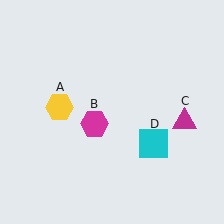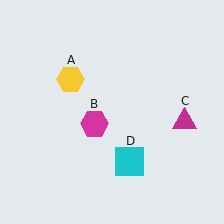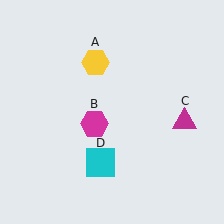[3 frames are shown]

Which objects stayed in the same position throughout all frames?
Magenta hexagon (object B) and magenta triangle (object C) remained stationary.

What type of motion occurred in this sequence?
The yellow hexagon (object A), cyan square (object D) rotated clockwise around the center of the scene.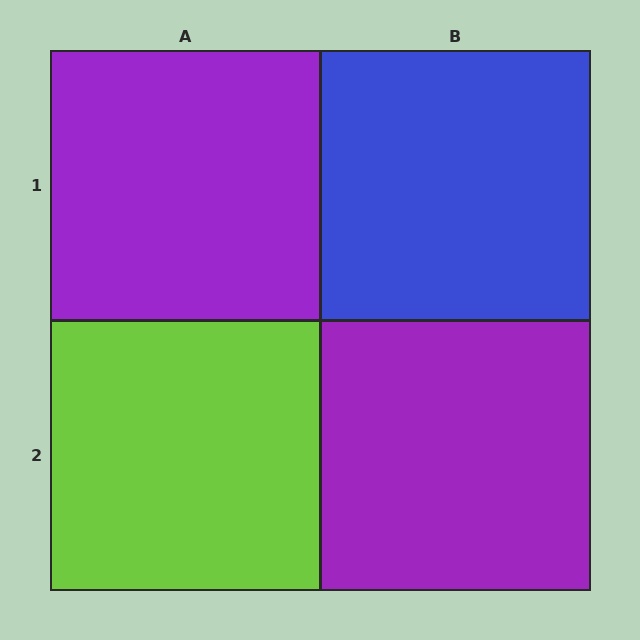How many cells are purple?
2 cells are purple.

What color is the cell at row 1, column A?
Purple.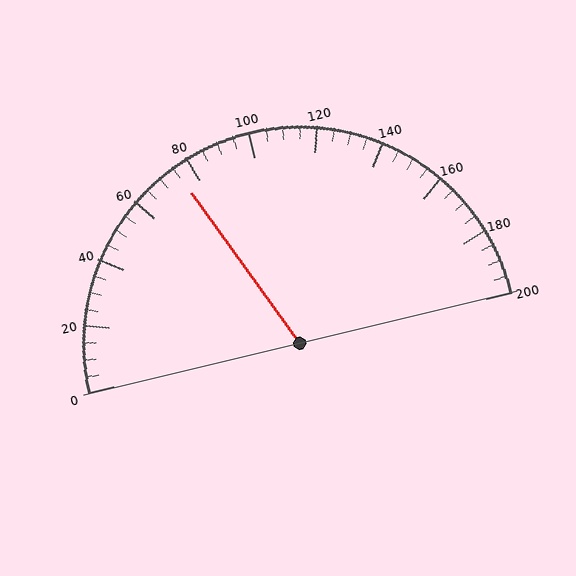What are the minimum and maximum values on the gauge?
The gauge ranges from 0 to 200.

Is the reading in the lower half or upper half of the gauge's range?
The reading is in the lower half of the range (0 to 200).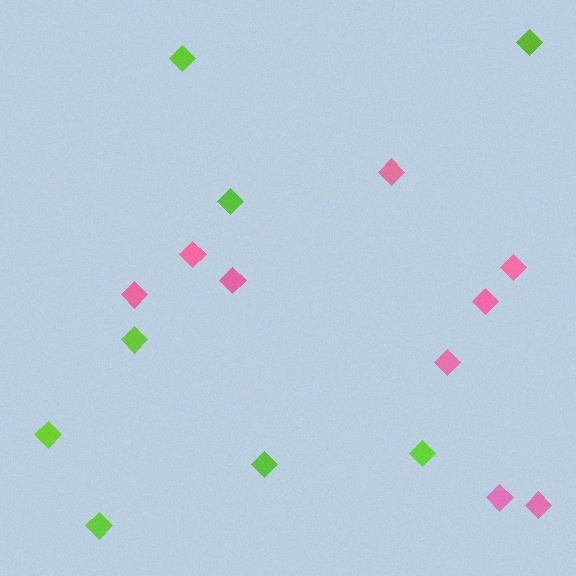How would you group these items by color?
There are 2 groups: one group of pink diamonds (9) and one group of lime diamonds (8).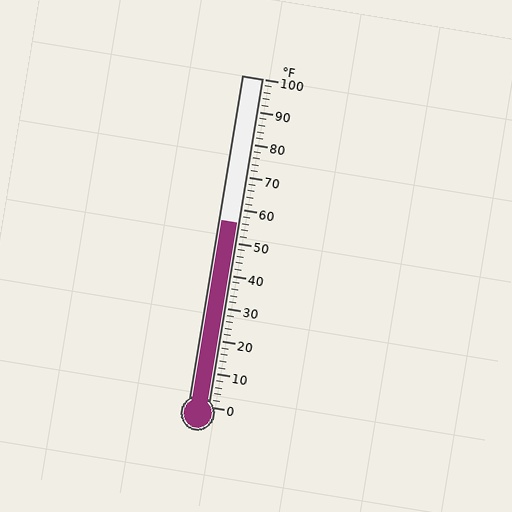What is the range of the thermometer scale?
The thermometer scale ranges from 0°F to 100°F.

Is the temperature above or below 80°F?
The temperature is below 80°F.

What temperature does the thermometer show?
The thermometer shows approximately 56°F.